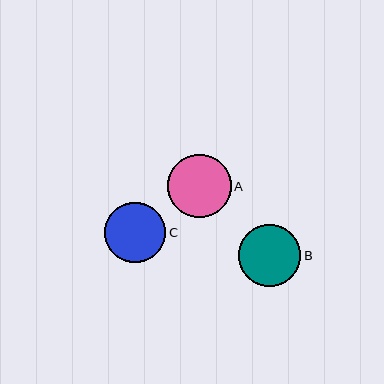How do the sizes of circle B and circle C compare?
Circle B and circle C are approximately the same size.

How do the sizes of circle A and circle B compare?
Circle A and circle B are approximately the same size.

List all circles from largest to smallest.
From largest to smallest: A, B, C.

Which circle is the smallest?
Circle C is the smallest with a size of approximately 61 pixels.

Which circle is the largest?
Circle A is the largest with a size of approximately 64 pixels.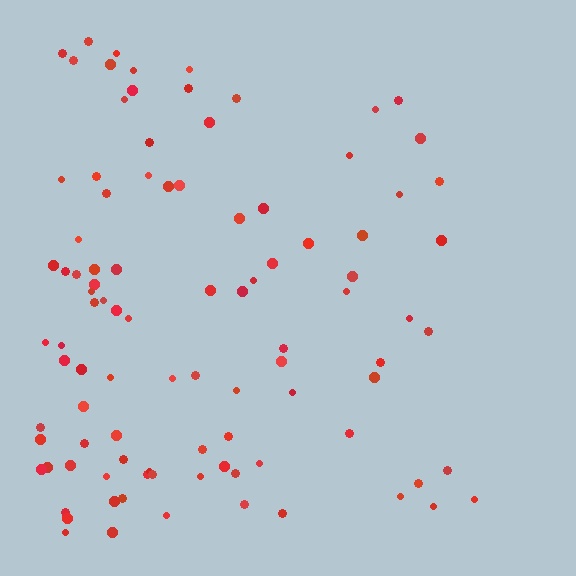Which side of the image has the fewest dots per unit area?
The right.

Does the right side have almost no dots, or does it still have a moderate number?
Still a moderate number, just noticeably fewer than the left.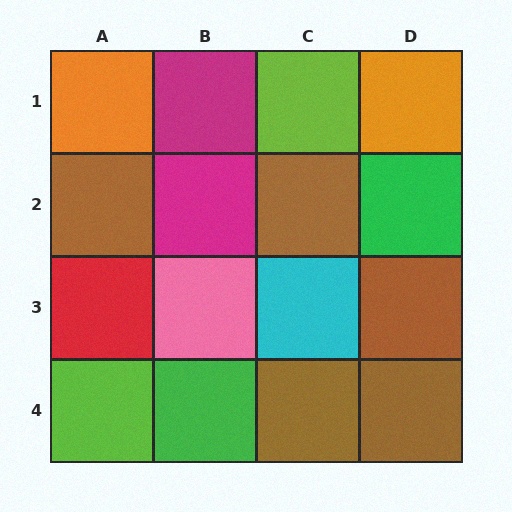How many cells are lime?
2 cells are lime.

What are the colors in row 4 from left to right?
Lime, green, brown, brown.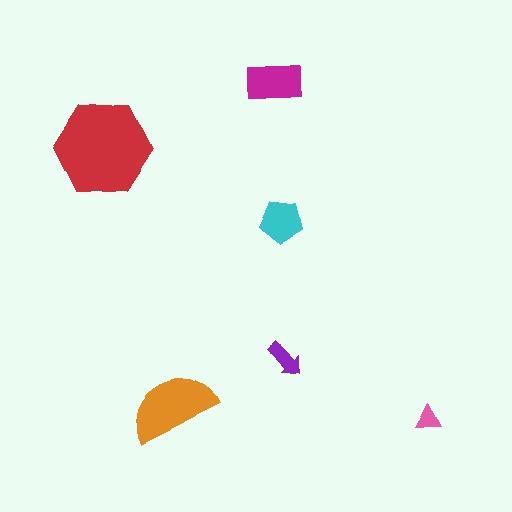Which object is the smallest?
The pink triangle.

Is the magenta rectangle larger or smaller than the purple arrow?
Larger.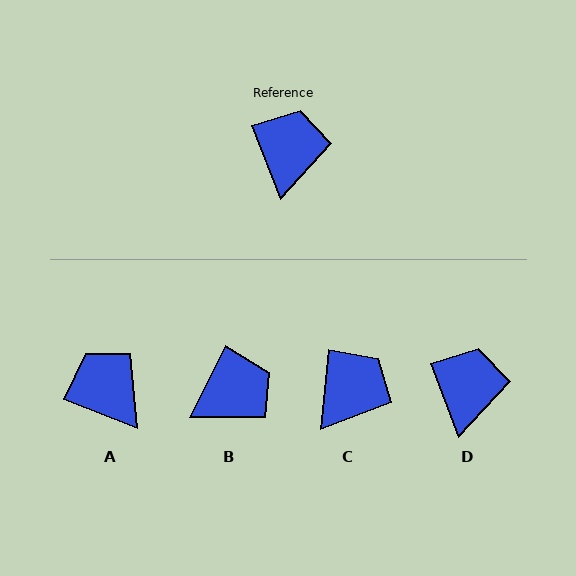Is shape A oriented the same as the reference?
No, it is off by about 48 degrees.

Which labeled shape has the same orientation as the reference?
D.